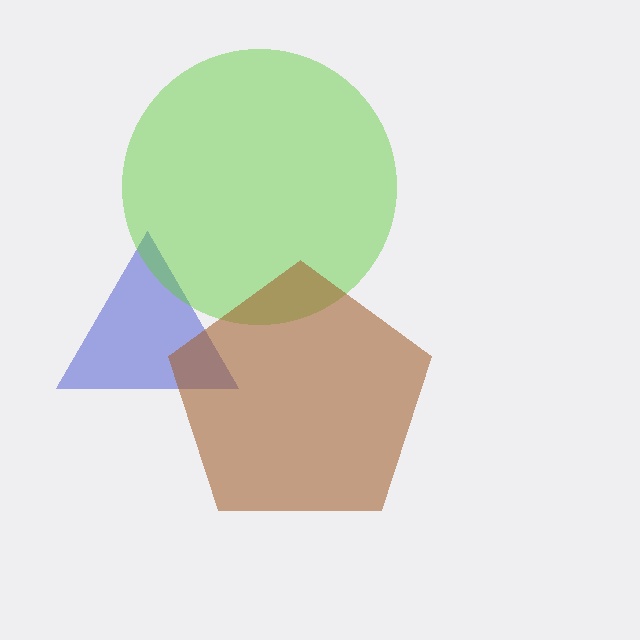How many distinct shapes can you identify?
There are 3 distinct shapes: a blue triangle, a lime circle, a brown pentagon.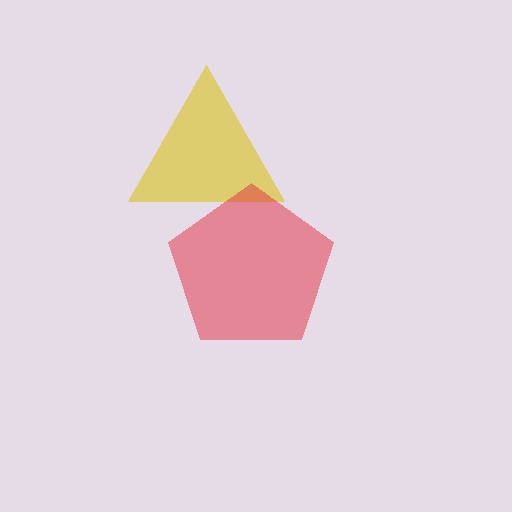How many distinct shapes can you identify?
There are 2 distinct shapes: a yellow triangle, a red pentagon.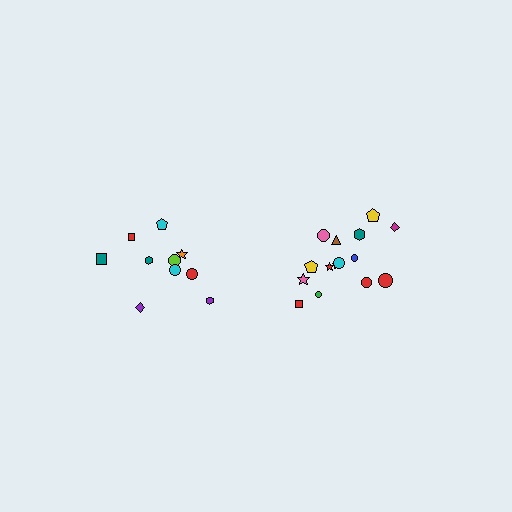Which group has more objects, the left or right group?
The right group.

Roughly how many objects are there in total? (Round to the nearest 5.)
Roughly 25 objects in total.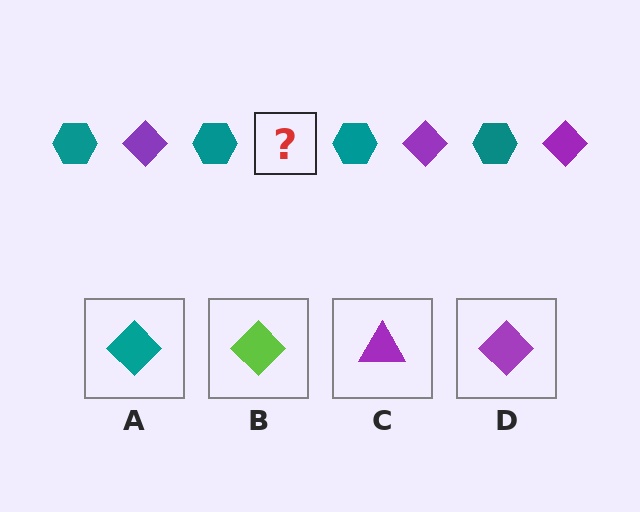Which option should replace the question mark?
Option D.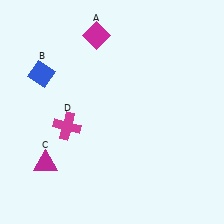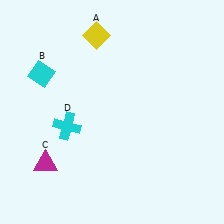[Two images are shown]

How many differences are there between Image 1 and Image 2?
There are 3 differences between the two images.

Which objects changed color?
A changed from magenta to yellow. B changed from blue to cyan. D changed from magenta to cyan.